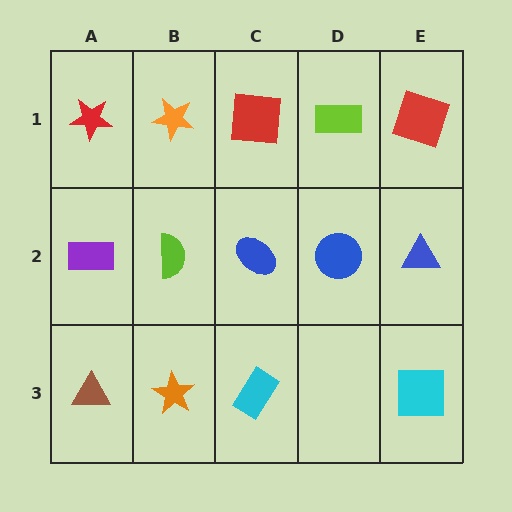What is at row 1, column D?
A lime rectangle.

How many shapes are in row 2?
5 shapes.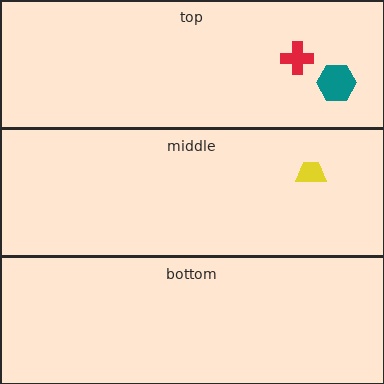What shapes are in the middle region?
The yellow trapezoid.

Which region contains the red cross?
The top region.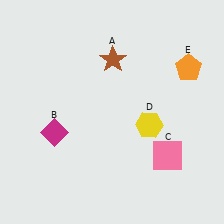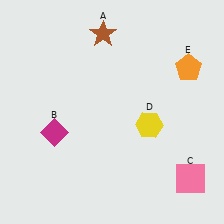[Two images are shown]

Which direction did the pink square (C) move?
The pink square (C) moved down.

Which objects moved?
The objects that moved are: the brown star (A), the pink square (C).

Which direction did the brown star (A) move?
The brown star (A) moved up.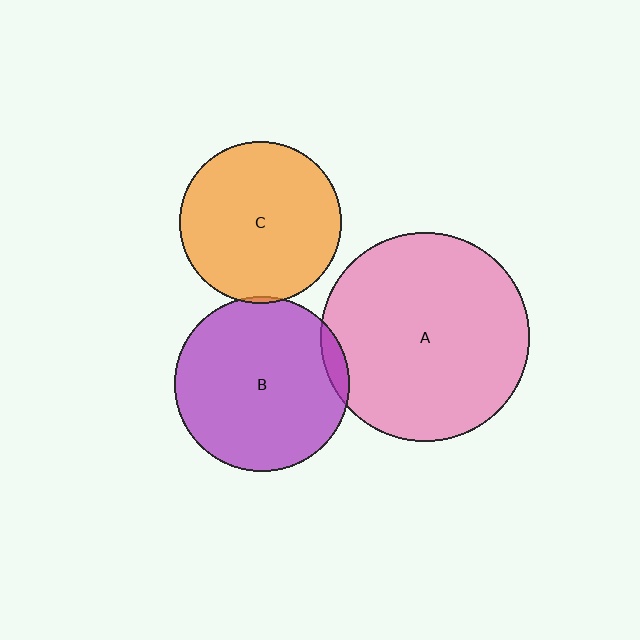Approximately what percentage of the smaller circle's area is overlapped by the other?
Approximately 5%.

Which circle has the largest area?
Circle A (pink).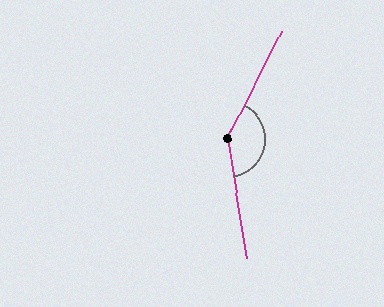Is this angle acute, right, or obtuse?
It is obtuse.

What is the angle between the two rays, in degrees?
Approximately 144 degrees.